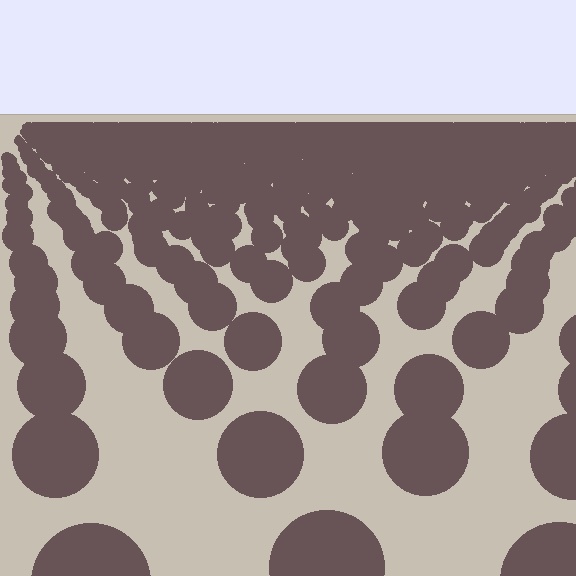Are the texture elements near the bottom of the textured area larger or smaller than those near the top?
Larger. Near the bottom, elements are closer to the viewer and appear at a bigger on-screen size.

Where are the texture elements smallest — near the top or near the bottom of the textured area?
Near the top.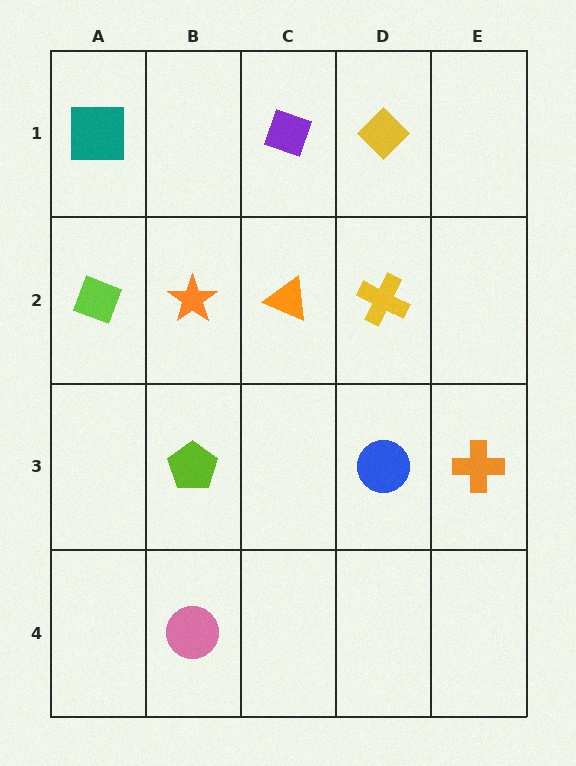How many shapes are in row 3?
3 shapes.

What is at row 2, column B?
An orange star.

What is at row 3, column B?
A lime pentagon.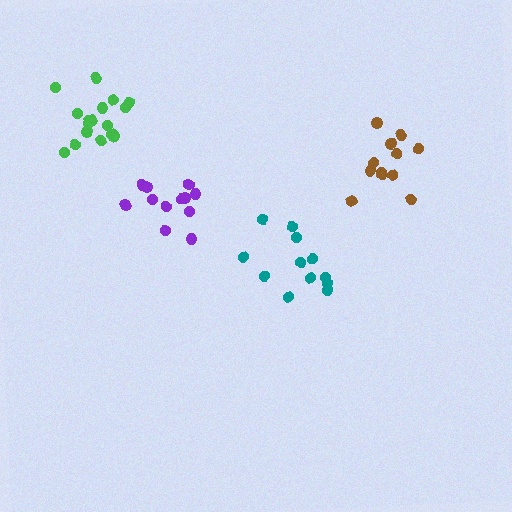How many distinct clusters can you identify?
There are 4 distinct clusters.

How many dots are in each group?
Group 1: 12 dots, Group 2: 12 dots, Group 3: 17 dots, Group 4: 12 dots (53 total).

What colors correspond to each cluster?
The clusters are colored: teal, brown, green, purple.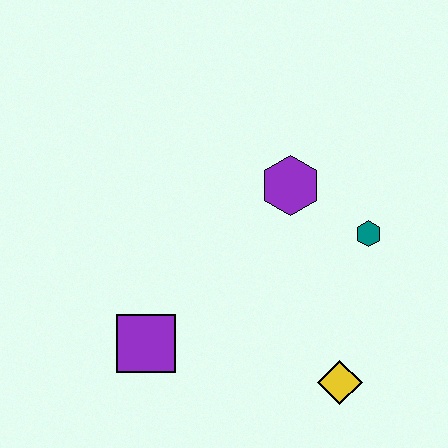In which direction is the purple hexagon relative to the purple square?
The purple hexagon is above the purple square.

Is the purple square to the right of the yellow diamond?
No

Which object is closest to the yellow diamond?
The teal hexagon is closest to the yellow diamond.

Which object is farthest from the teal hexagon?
The purple square is farthest from the teal hexagon.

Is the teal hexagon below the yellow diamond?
No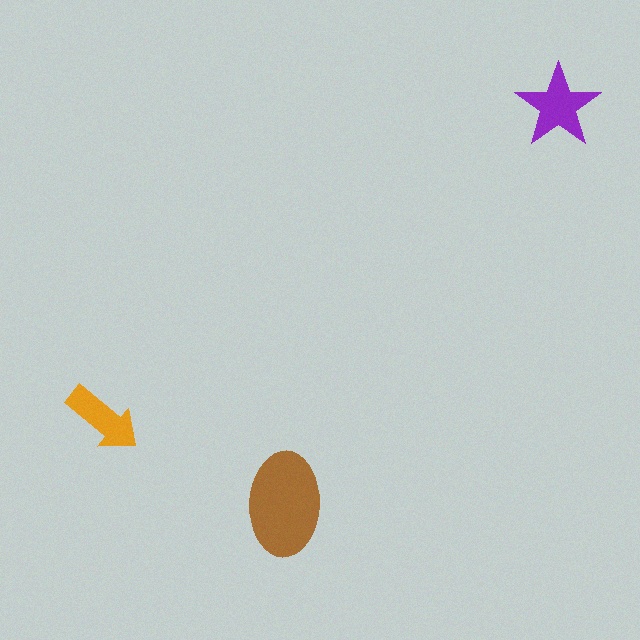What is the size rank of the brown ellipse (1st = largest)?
1st.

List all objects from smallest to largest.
The orange arrow, the purple star, the brown ellipse.